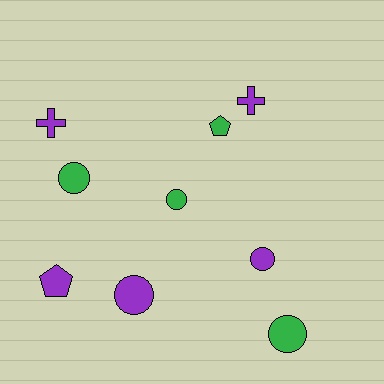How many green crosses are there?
There are no green crosses.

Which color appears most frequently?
Purple, with 5 objects.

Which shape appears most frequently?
Circle, with 5 objects.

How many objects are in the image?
There are 9 objects.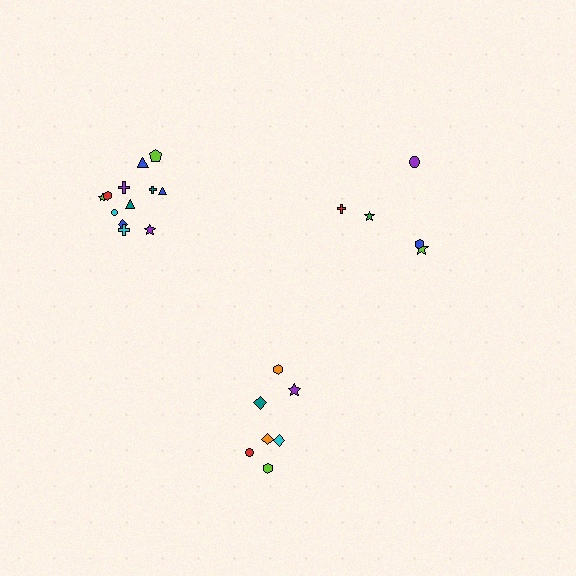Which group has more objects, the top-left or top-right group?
The top-left group.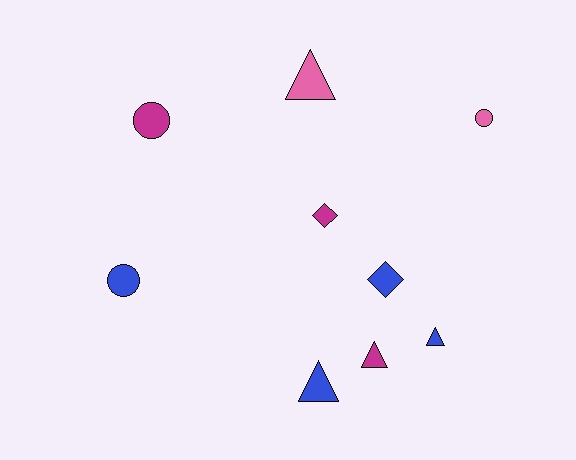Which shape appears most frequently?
Triangle, with 4 objects.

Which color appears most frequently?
Blue, with 4 objects.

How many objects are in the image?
There are 9 objects.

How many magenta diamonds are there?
There is 1 magenta diamond.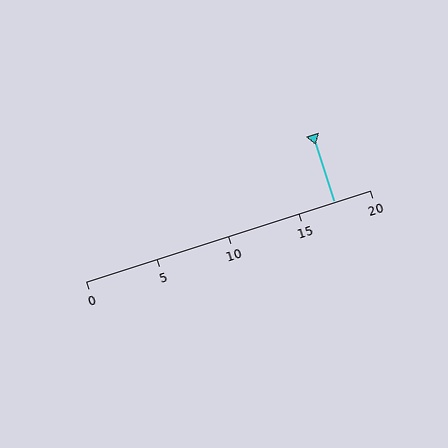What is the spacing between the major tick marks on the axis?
The major ticks are spaced 5 apart.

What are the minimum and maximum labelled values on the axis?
The axis runs from 0 to 20.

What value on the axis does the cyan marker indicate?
The marker indicates approximately 17.5.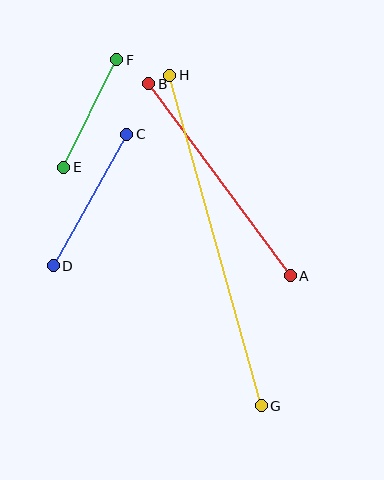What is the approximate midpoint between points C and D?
The midpoint is at approximately (90, 200) pixels.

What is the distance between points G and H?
The distance is approximately 343 pixels.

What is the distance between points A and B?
The distance is approximately 239 pixels.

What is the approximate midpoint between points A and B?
The midpoint is at approximately (220, 180) pixels.